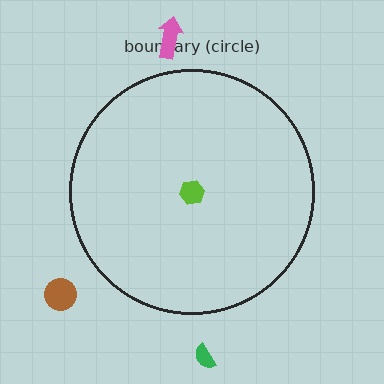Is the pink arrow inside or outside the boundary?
Outside.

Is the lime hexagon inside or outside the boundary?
Inside.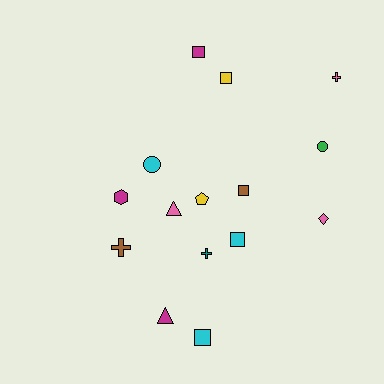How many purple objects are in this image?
There are no purple objects.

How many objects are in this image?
There are 15 objects.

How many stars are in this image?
There are no stars.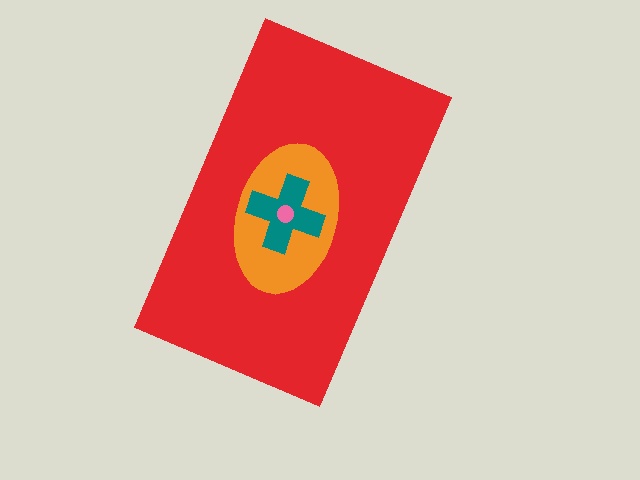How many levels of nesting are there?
4.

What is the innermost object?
The pink circle.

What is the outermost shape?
The red rectangle.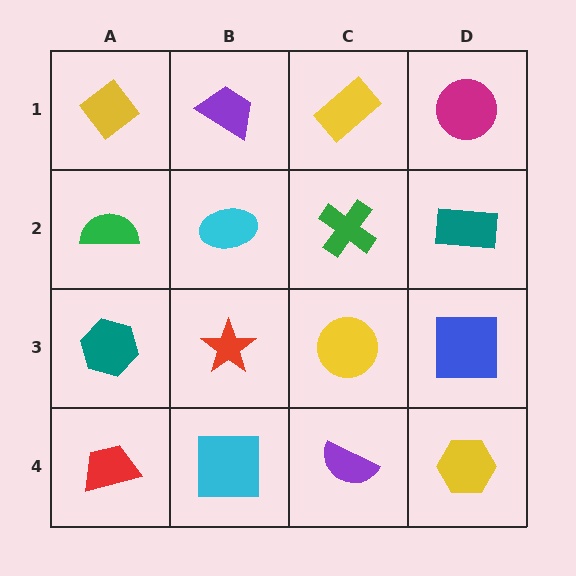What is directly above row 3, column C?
A green cross.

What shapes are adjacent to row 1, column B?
A cyan ellipse (row 2, column B), a yellow diamond (row 1, column A), a yellow rectangle (row 1, column C).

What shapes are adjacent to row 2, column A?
A yellow diamond (row 1, column A), a teal hexagon (row 3, column A), a cyan ellipse (row 2, column B).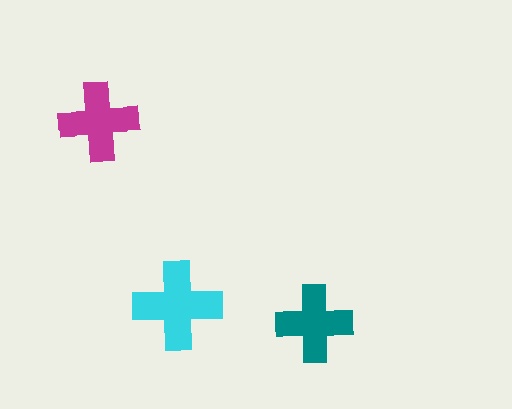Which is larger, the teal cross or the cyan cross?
The cyan one.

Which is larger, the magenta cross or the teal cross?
The magenta one.